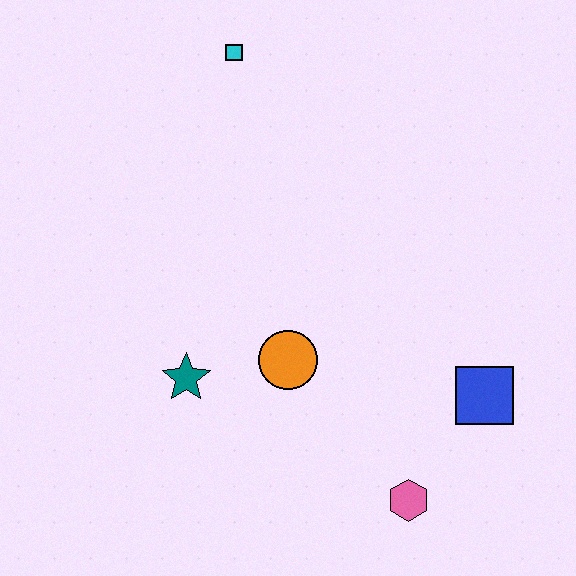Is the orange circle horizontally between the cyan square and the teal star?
No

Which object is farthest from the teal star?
The cyan square is farthest from the teal star.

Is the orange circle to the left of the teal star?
No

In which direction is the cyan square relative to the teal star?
The cyan square is above the teal star.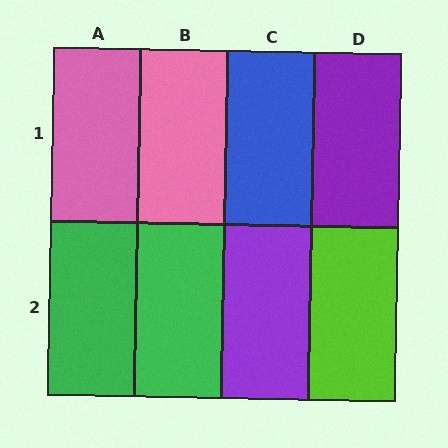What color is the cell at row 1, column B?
Pink.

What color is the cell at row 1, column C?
Blue.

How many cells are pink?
2 cells are pink.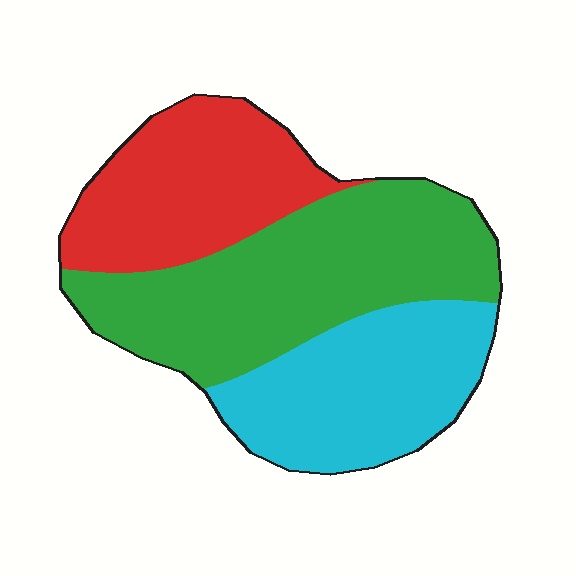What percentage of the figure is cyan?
Cyan takes up about one third (1/3) of the figure.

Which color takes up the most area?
Green, at roughly 45%.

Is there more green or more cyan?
Green.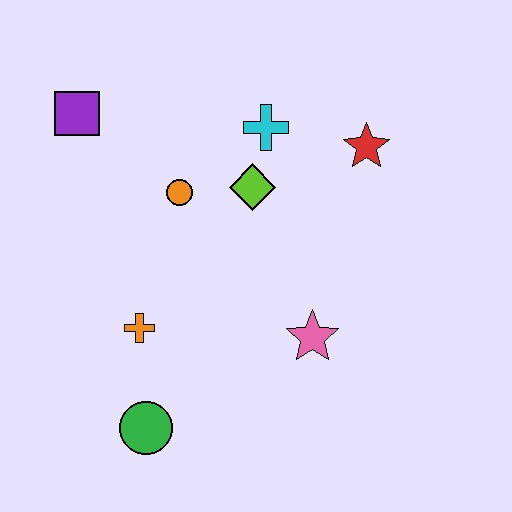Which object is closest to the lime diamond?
The cyan cross is closest to the lime diamond.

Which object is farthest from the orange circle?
The green circle is farthest from the orange circle.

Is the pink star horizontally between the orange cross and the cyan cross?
No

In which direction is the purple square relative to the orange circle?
The purple square is to the left of the orange circle.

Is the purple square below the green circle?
No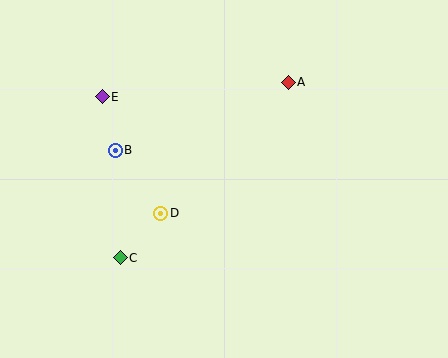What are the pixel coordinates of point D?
Point D is at (161, 213).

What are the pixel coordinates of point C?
Point C is at (120, 258).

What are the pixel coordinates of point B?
Point B is at (115, 150).